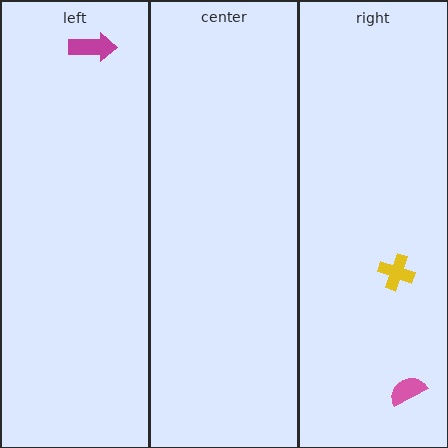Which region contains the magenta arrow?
The left region.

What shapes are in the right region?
The yellow cross, the pink semicircle.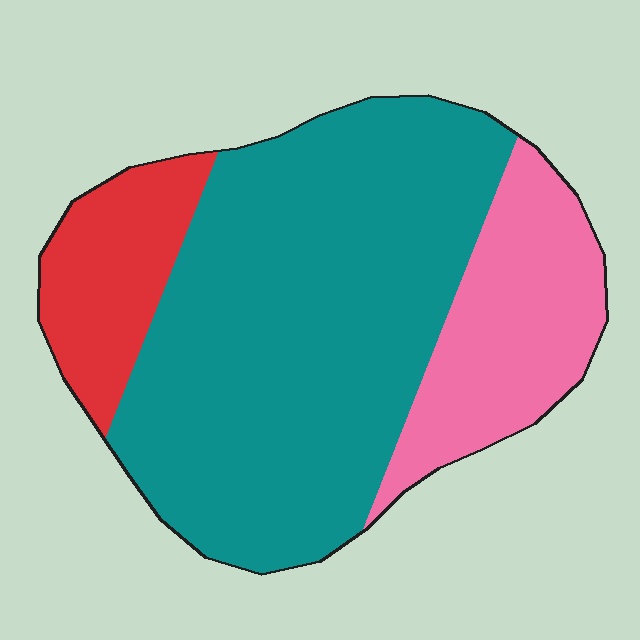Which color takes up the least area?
Red, at roughly 15%.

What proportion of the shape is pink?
Pink takes up about one fifth (1/5) of the shape.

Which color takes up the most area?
Teal, at roughly 65%.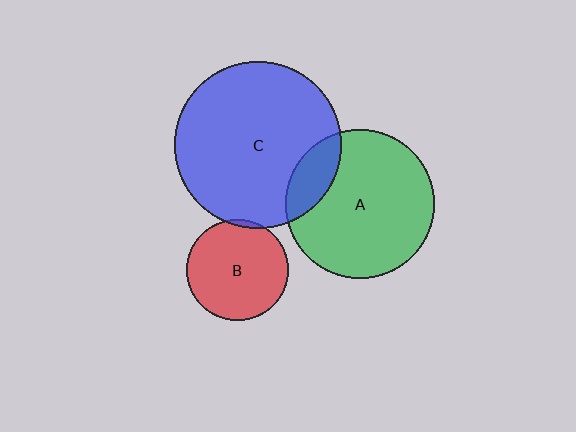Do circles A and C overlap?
Yes.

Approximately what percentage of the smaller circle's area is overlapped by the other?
Approximately 15%.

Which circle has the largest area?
Circle C (blue).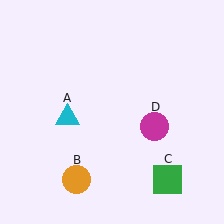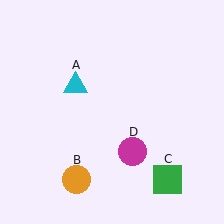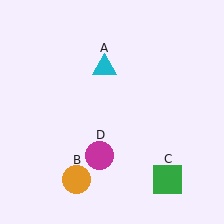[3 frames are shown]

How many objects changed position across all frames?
2 objects changed position: cyan triangle (object A), magenta circle (object D).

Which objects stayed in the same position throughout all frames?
Orange circle (object B) and green square (object C) remained stationary.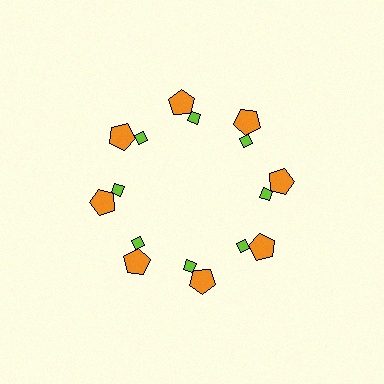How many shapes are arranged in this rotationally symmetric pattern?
There are 16 shapes, arranged in 8 groups of 2.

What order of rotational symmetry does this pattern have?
This pattern has 8-fold rotational symmetry.